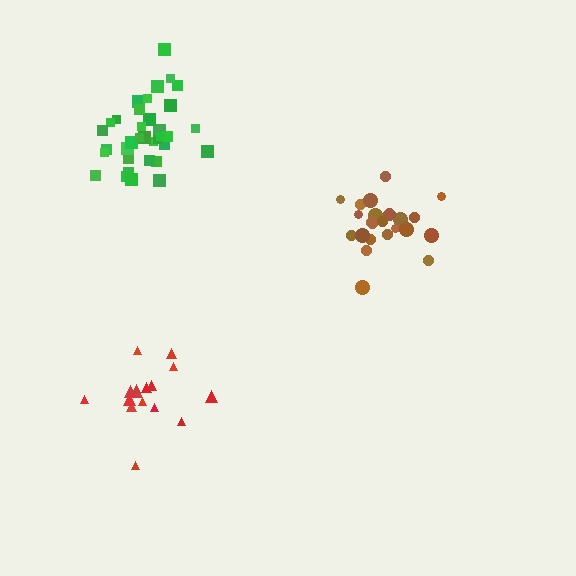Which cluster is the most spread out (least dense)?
Red.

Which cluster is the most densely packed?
Green.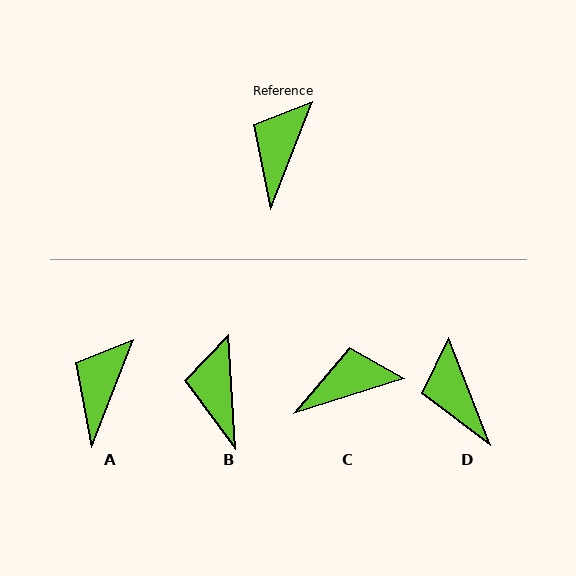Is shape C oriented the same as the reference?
No, it is off by about 51 degrees.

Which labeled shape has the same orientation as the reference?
A.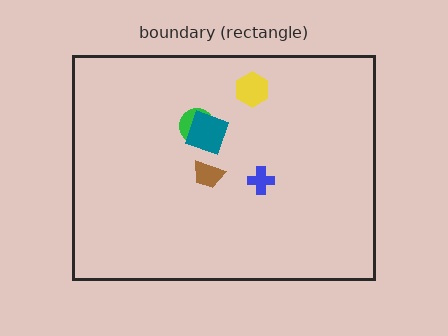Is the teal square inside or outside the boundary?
Inside.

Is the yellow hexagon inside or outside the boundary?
Inside.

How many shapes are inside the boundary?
5 inside, 0 outside.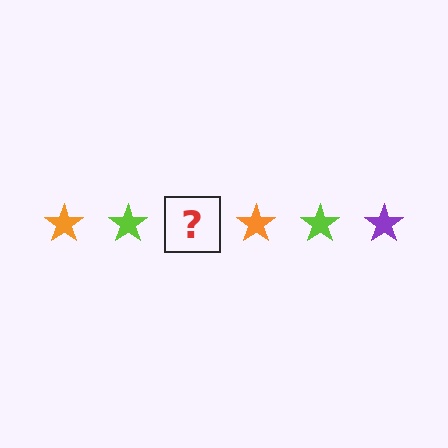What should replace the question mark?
The question mark should be replaced with a purple star.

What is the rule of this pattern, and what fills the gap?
The rule is that the pattern cycles through orange, lime, purple stars. The gap should be filled with a purple star.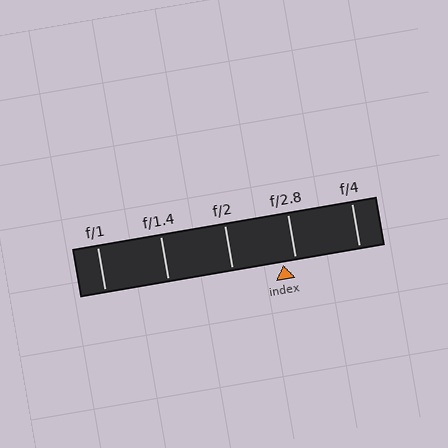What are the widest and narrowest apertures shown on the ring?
The widest aperture shown is f/1 and the narrowest is f/4.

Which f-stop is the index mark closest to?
The index mark is closest to f/2.8.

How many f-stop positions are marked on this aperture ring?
There are 5 f-stop positions marked.